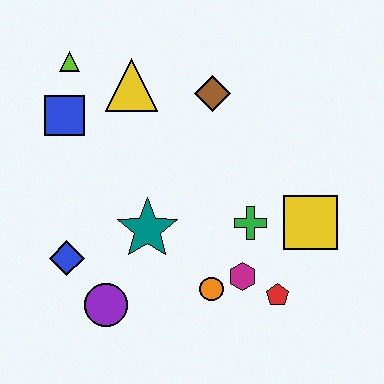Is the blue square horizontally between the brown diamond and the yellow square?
No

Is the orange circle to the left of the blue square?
No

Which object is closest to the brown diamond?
The yellow triangle is closest to the brown diamond.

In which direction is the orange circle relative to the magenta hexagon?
The orange circle is to the left of the magenta hexagon.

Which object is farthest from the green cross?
The lime triangle is farthest from the green cross.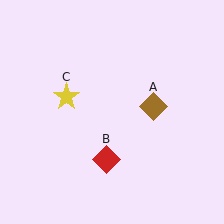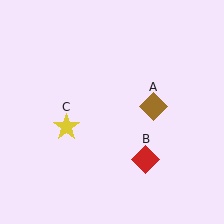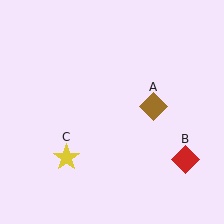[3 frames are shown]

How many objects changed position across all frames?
2 objects changed position: red diamond (object B), yellow star (object C).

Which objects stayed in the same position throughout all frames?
Brown diamond (object A) remained stationary.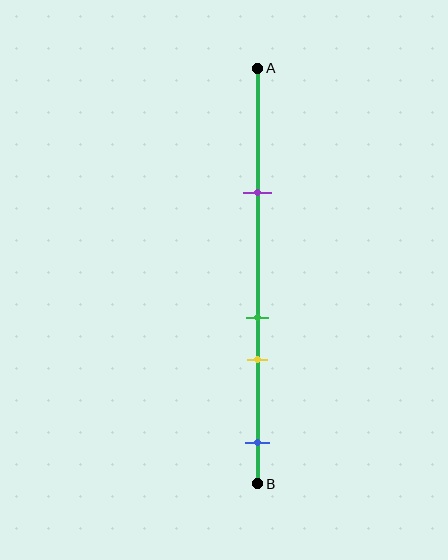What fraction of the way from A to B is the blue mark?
The blue mark is approximately 90% (0.9) of the way from A to B.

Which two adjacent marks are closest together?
The green and yellow marks are the closest adjacent pair.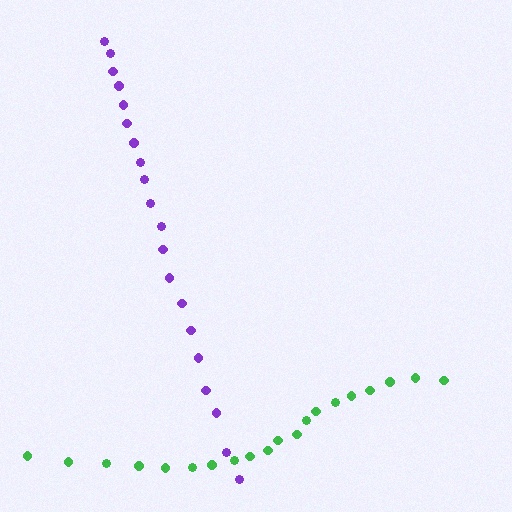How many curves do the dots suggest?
There are 2 distinct paths.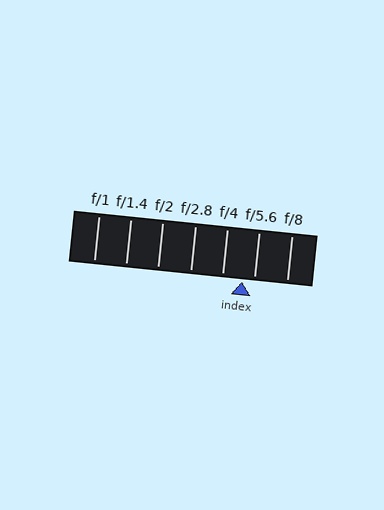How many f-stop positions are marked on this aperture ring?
There are 7 f-stop positions marked.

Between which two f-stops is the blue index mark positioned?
The index mark is between f/4 and f/5.6.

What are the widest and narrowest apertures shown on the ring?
The widest aperture shown is f/1 and the narrowest is f/8.